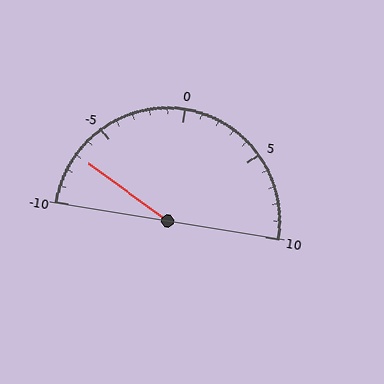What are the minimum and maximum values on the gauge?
The gauge ranges from -10 to 10.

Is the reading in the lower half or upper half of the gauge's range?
The reading is in the lower half of the range (-10 to 10).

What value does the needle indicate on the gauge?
The needle indicates approximately -7.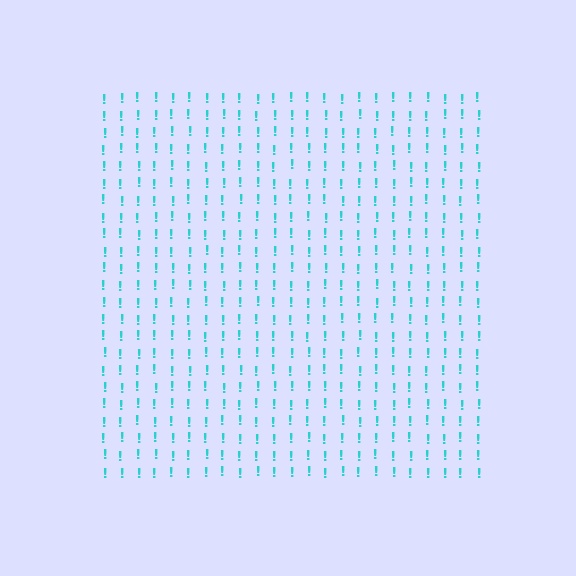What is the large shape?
The large shape is a square.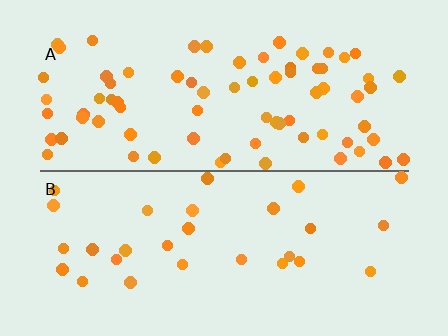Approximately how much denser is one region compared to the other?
Approximately 2.5× — region A over region B.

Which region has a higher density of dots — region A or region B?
A (the top).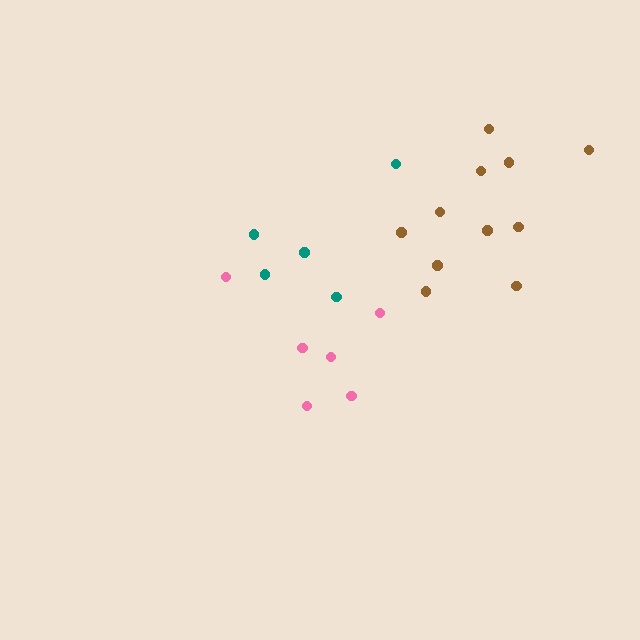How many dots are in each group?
Group 1: 11 dots, Group 2: 6 dots, Group 3: 5 dots (22 total).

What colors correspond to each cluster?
The clusters are colored: brown, pink, teal.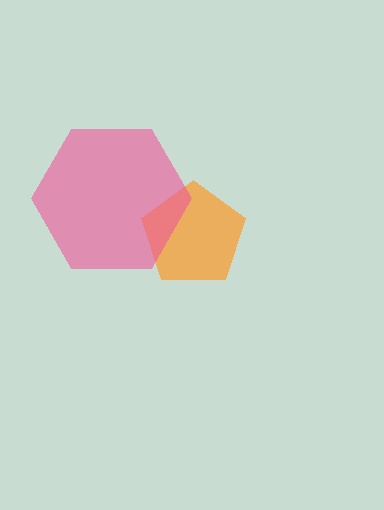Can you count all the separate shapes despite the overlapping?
Yes, there are 2 separate shapes.